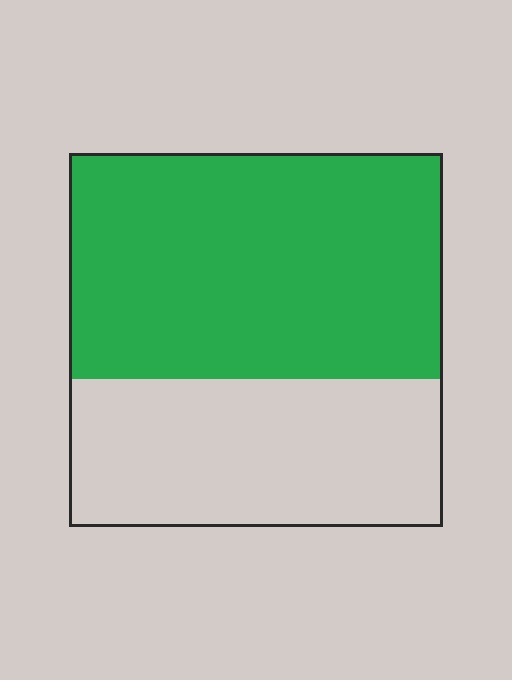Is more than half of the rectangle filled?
Yes.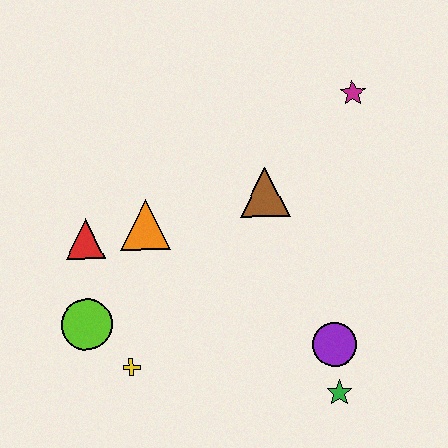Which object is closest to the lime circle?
The yellow cross is closest to the lime circle.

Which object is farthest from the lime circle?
The magenta star is farthest from the lime circle.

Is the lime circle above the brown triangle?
No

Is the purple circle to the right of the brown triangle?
Yes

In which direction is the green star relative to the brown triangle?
The green star is below the brown triangle.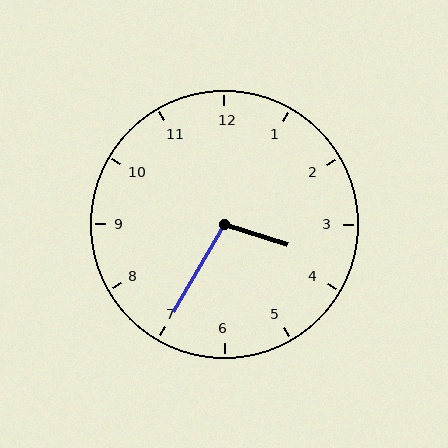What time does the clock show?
3:35.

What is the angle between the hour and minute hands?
Approximately 102 degrees.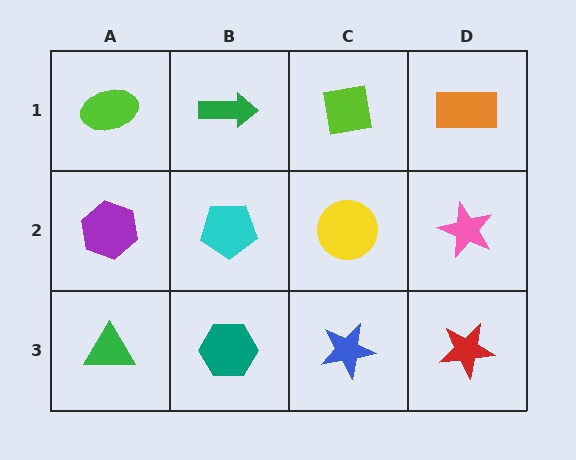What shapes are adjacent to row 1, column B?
A cyan pentagon (row 2, column B), a lime ellipse (row 1, column A), a lime square (row 1, column C).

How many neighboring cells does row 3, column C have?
3.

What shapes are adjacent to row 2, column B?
A green arrow (row 1, column B), a teal hexagon (row 3, column B), a purple hexagon (row 2, column A), a yellow circle (row 2, column C).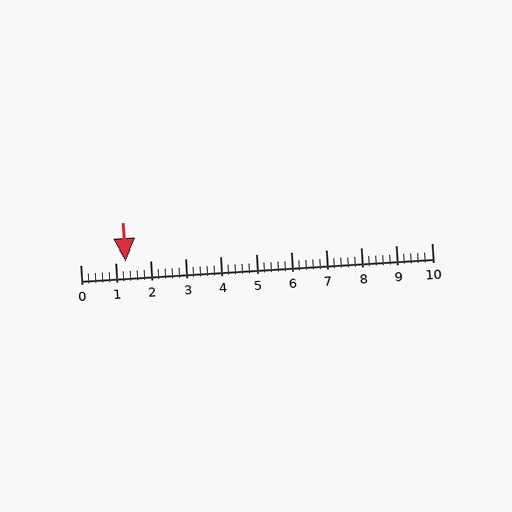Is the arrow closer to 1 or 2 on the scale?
The arrow is closer to 1.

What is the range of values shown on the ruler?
The ruler shows values from 0 to 10.